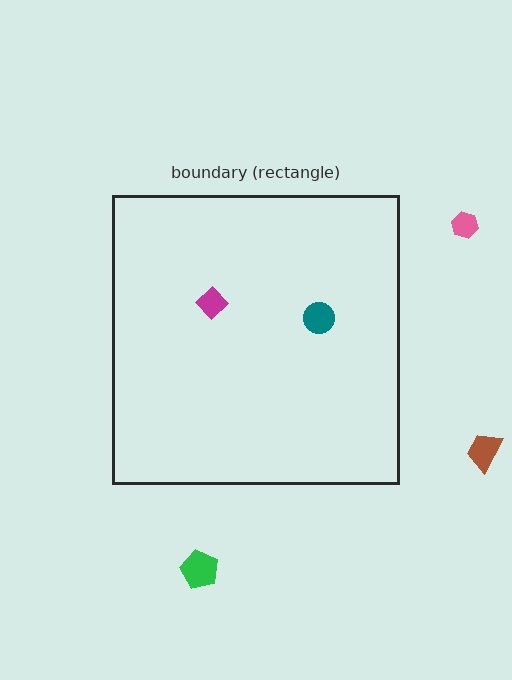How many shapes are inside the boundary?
2 inside, 3 outside.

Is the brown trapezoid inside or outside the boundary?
Outside.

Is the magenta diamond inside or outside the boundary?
Inside.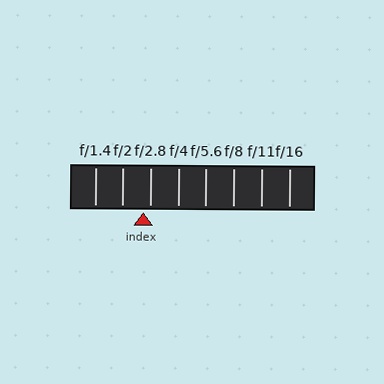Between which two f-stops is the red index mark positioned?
The index mark is between f/2 and f/2.8.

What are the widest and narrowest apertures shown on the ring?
The widest aperture shown is f/1.4 and the narrowest is f/16.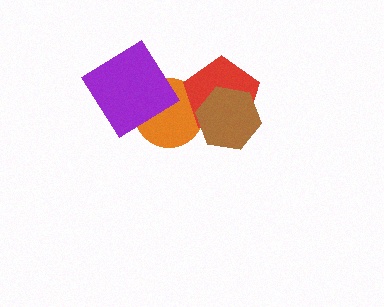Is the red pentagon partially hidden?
Yes, it is partially covered by another shape.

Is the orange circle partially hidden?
Yes, it is partially covered by another shape.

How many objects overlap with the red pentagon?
2 objects overlap with the red pentagon.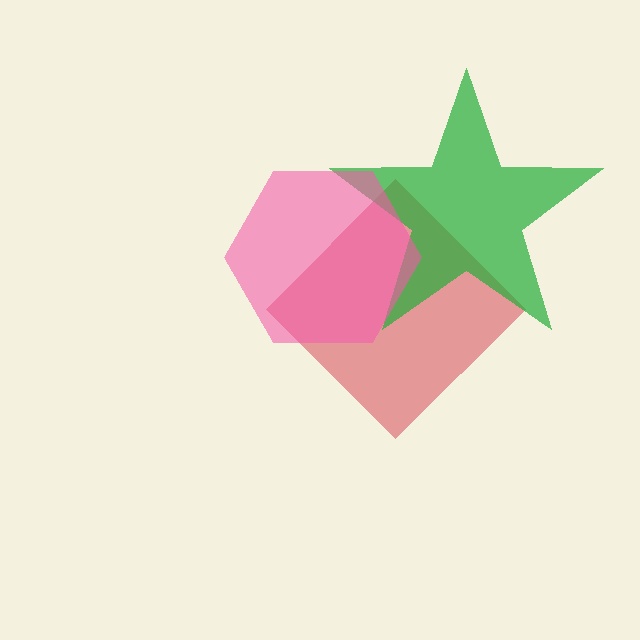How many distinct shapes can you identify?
There are 3 distinct shapes: a red diamond, a green star, a pink hexagon.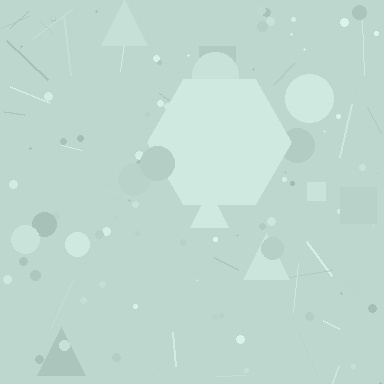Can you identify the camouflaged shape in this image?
The camouflaged shape is a hexagon.